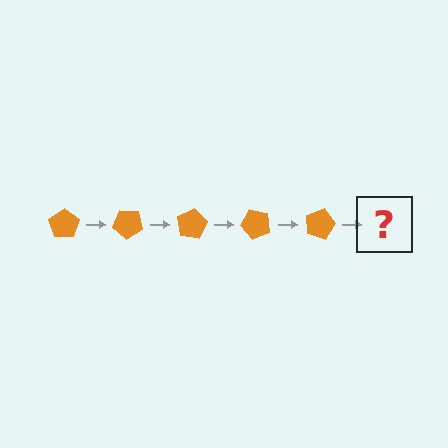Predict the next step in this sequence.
The next step is an orange pentagon rotated 200 degrees.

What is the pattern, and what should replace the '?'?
The pattern is that the pentagon rotates 40 degrees each step. The '?' should be an orange pentagon rotated 200 degrees.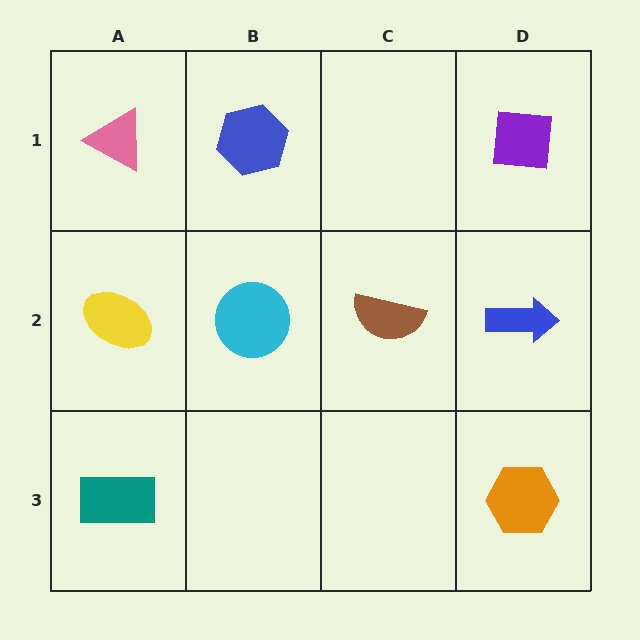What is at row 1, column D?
A purple square.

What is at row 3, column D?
An orange hexagon.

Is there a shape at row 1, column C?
No, that cell is empty.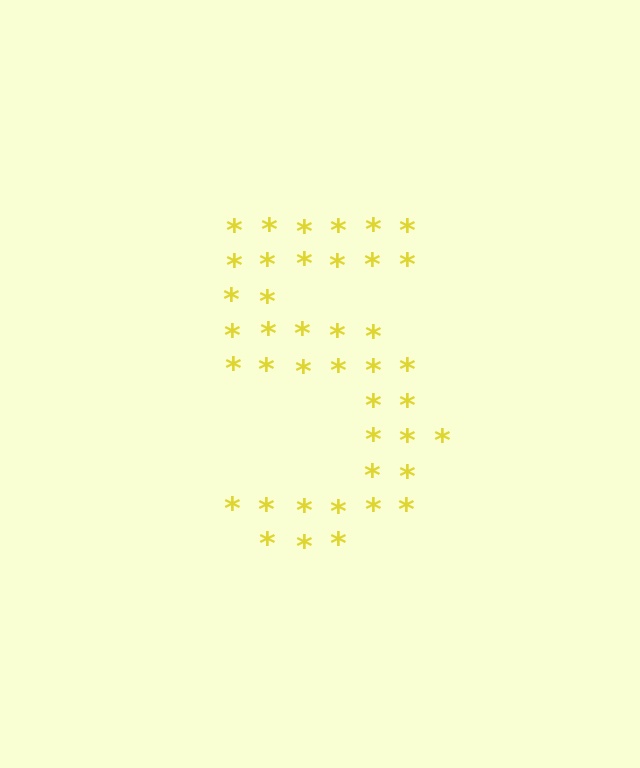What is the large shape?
The large shape is the digit 5.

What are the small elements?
The small elements are asterisks.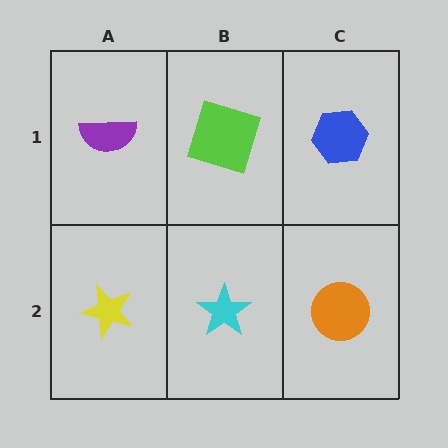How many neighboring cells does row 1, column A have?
2.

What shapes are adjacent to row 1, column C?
An orange circle (row 2, column C), a lime square (row 1, column B).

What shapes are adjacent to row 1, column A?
A yellow star (row 2, column A), a lime square (row 1, column B).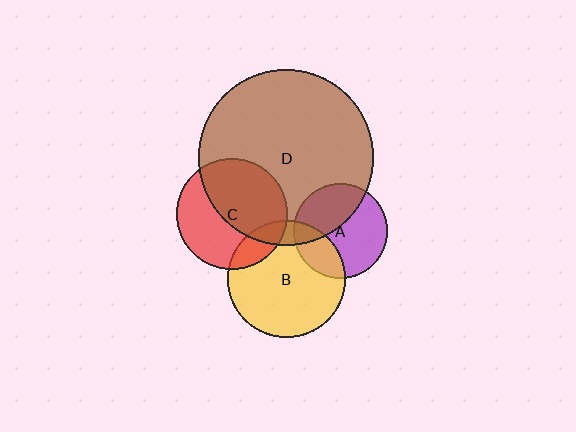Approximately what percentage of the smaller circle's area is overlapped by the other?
Approximately 55%.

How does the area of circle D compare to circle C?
Approximately 2.5 times.